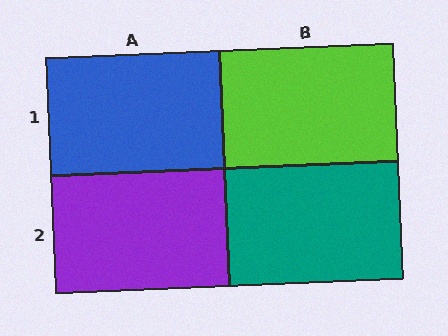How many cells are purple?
1 cell is purple.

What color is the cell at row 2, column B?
Teal.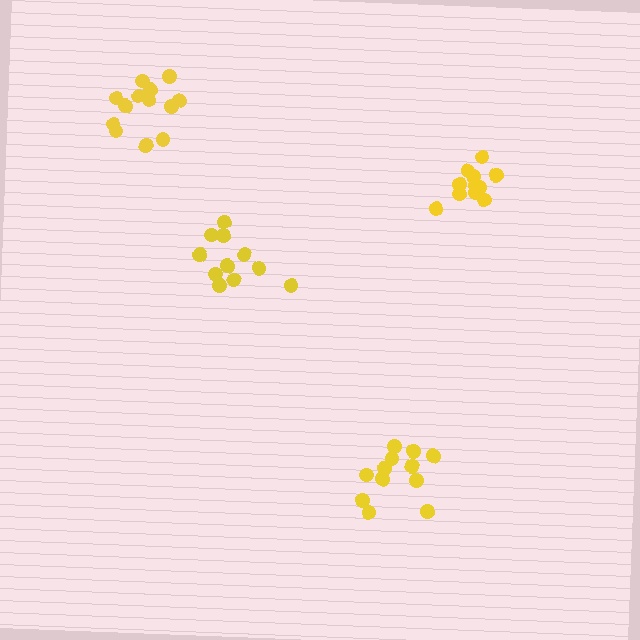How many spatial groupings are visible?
There are 4 spatial groupings.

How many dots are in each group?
Group 1: 11 dots, Group 2: 13 dots, Group 3: 12 dots, Group 4: 11 dots (47 total).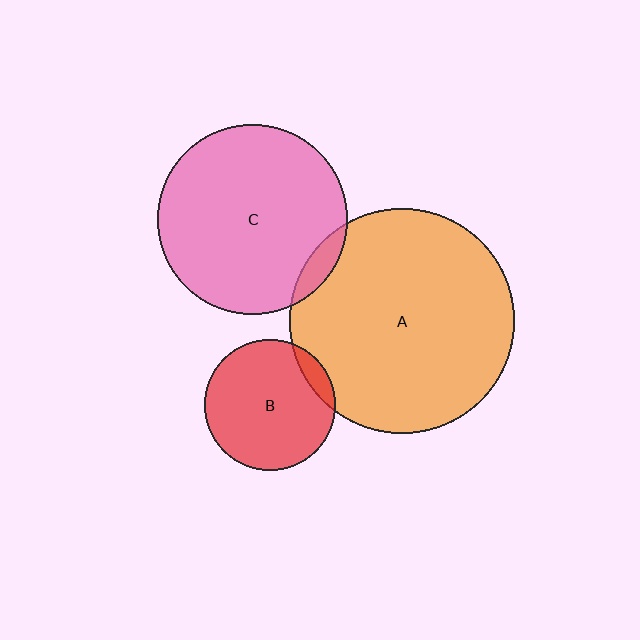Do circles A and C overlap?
Yes.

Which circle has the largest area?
Circle A (orange).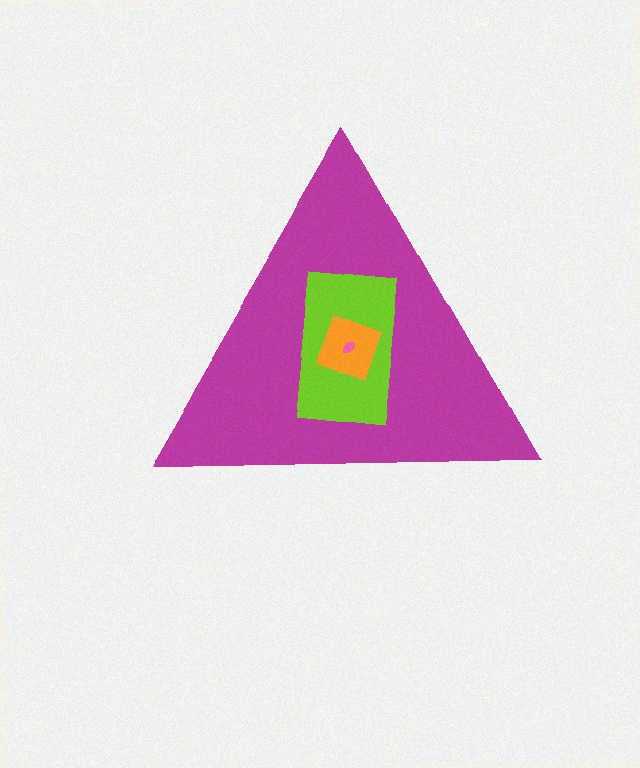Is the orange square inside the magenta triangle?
Yes.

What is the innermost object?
The pink ellipse.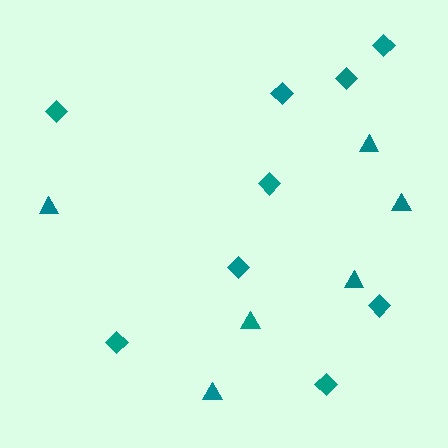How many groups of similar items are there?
There are 2 groups: one group of triangles (6) and one group of diamonds (9).